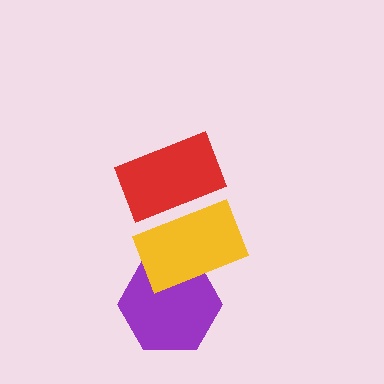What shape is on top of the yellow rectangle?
The red rectangle is on top of the yellow rectangle.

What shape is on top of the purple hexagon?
The yellow rectangle is on top of the purple hexagon.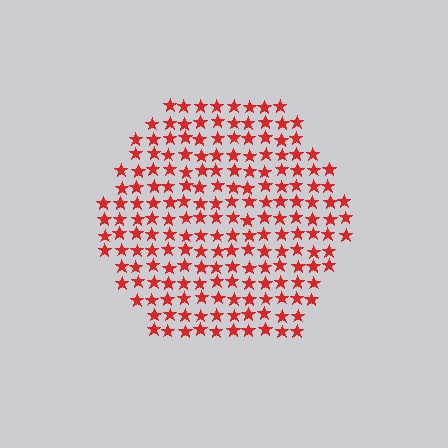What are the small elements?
The small elements are stars.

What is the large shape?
The large shape is a hexagon.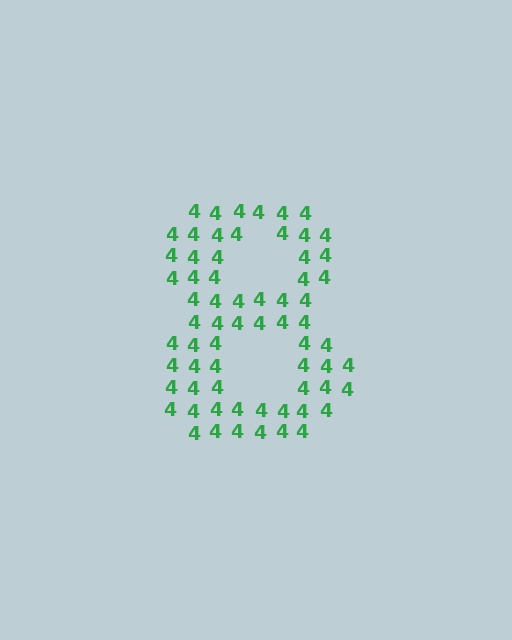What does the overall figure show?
The overall figure shows the digit 8.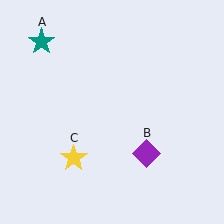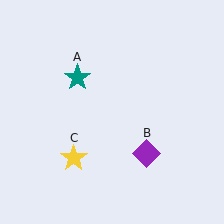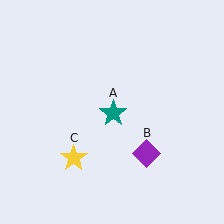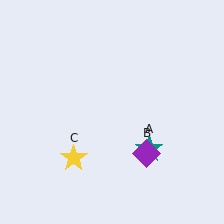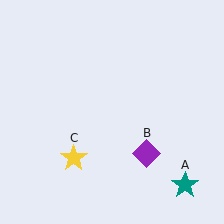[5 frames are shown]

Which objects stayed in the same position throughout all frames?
Purple diamond (object B) and yellow star (object C) remained stationary.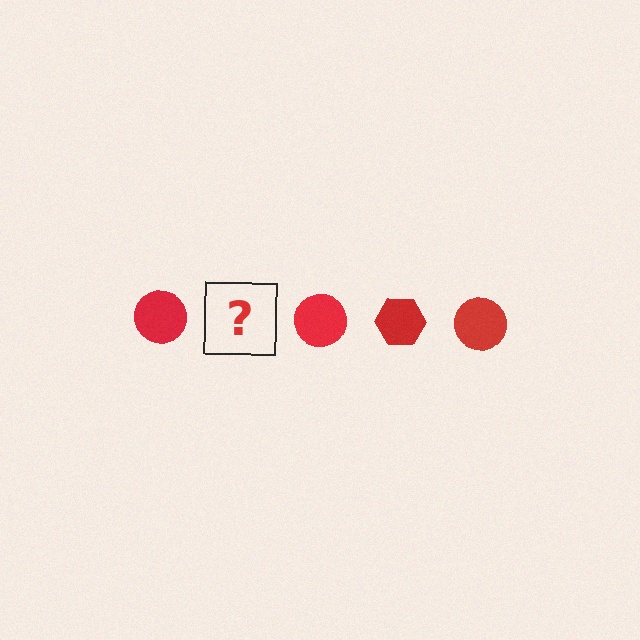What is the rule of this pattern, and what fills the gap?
The rule is that the pattern cycles through circle, hexagon shapes in red. The gap should be filled with a red hexagon.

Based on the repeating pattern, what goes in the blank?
The blank should be a red hexagon.